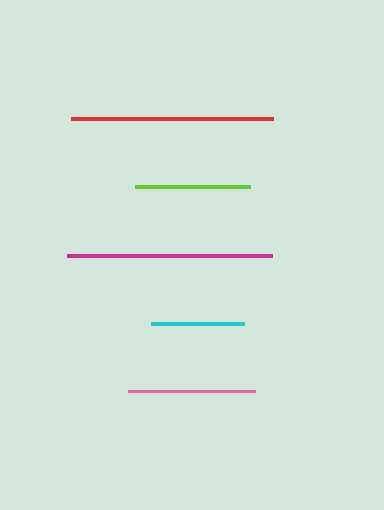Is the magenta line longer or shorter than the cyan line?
The magenta line is longer than the cyan line.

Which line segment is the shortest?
The cyan line is the shortest at approximately 93 pixels.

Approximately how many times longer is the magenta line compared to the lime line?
The magenta line is approximately 1.8 times the length of the lime line.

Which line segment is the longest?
The magenta line is the longest at approximately 204 pixels.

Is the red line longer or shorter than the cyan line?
The red line is longer than the cyan line.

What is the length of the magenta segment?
The magenta segment is approximately 204 pixels long.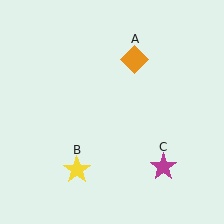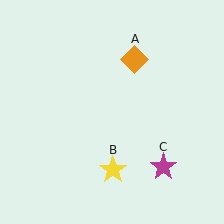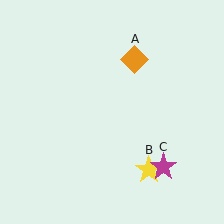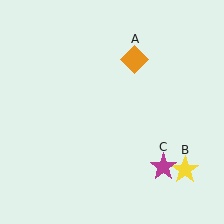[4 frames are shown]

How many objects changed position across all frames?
1 object changed position: yellow star (object B).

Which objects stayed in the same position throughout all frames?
Orange diamond (object A) and magenta star (object C) remained stationary.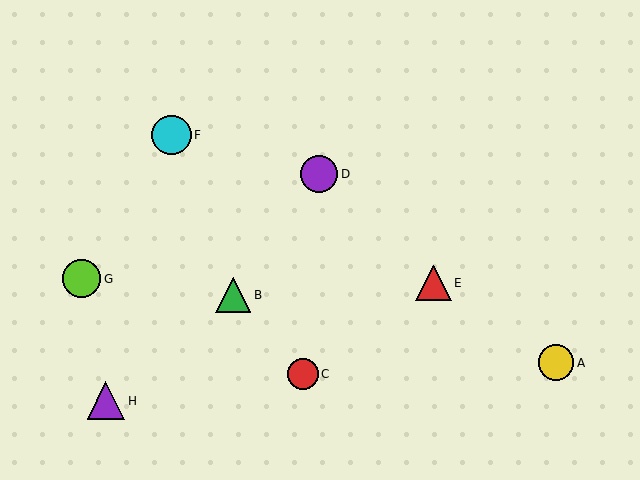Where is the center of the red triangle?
The center of the red triangle is at (433, 283).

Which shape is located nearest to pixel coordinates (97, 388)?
The purple triangle (labeled H) at (106, 401) is nearest to that location.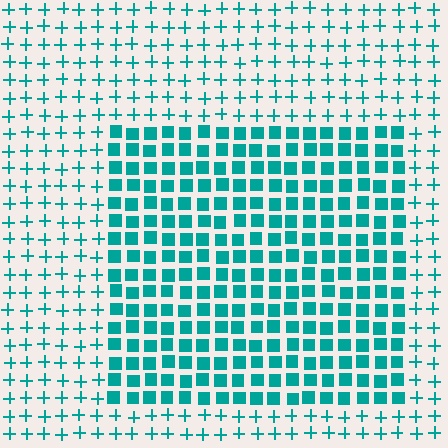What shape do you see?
I see a rectangle.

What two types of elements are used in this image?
The image uses squares inside the rectangle region and plus signs outside it.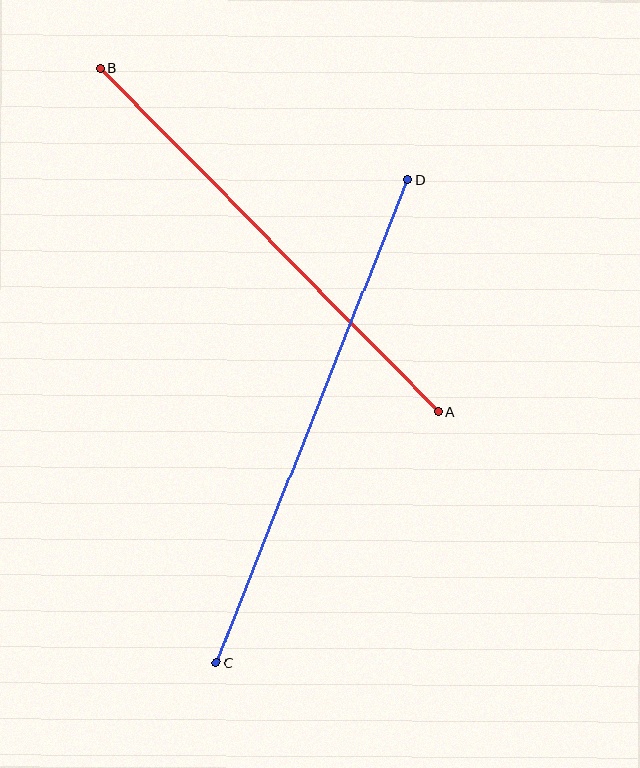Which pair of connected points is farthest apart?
Points C and D are farthest apart.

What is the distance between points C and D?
The distance is approximately 520 pixels.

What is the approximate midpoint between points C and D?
The midpoint is at approximately (312, 421) pixels.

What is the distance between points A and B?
The distance is approximately 482 pixels.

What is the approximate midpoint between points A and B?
The midpoint is at approximately (269, 240) pixels.